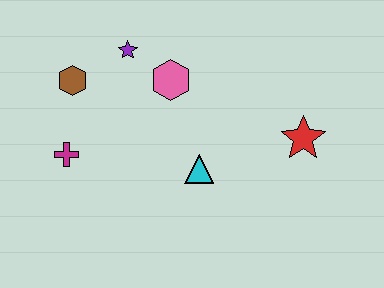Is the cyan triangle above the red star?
No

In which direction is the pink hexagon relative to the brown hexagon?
The pink hexagon is to the right of the brown hexagon.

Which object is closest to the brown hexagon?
The purple star is closest to the brown hexagon.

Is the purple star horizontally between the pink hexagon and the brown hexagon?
Yes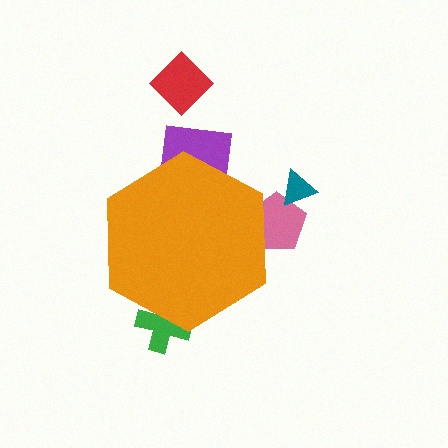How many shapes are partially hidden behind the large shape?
3 shapes are partially hidden.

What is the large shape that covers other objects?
An orange hexagon.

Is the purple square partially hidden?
Yes, the purple square is partially hidden behind the orange hexagon.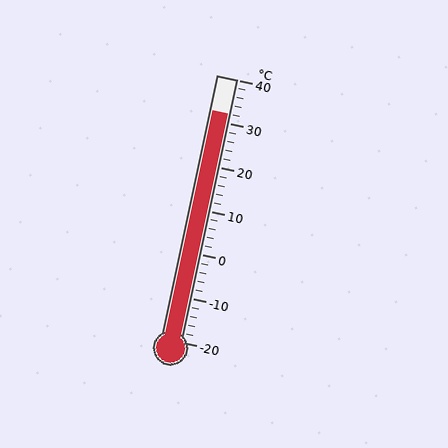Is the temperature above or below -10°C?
The temperature is above -10°C.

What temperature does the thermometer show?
The thermometer shows approximately 32°C.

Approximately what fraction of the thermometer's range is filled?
The thermometer is filled to approximately 85% of its range.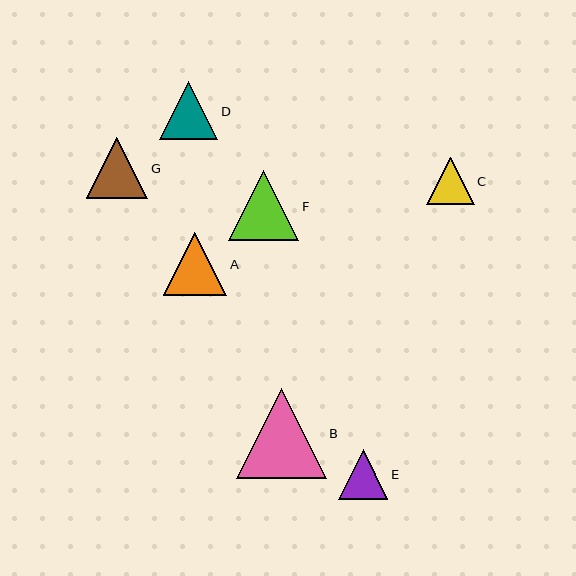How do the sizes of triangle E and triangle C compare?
Triangle E and triangle C are approximately the same size.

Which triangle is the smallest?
Triangle C is the smallest with a size of approximately 48 pixels.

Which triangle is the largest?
Triangle B is the largest with a size of approximately 89 pixels.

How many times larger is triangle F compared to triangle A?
Triangle F is approximately 1.1 times the size of triangle A.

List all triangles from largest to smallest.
From largest to smallest: B, F, A, G, D, E, C.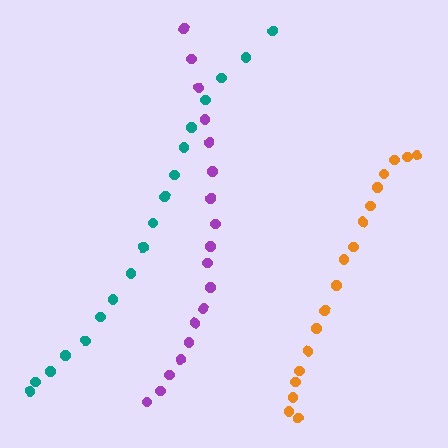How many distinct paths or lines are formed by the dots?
There are 3 distinct paths.